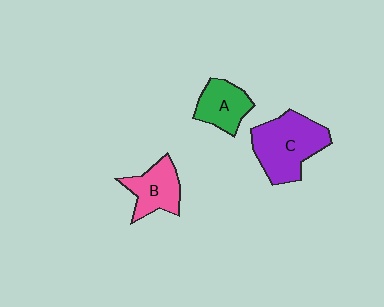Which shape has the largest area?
Shape C (purple).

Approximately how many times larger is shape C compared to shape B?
Approximately 1.6 times.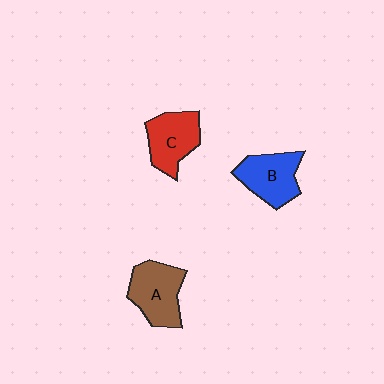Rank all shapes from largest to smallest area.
From largest to smallest: A (brown), B (blue), C (red).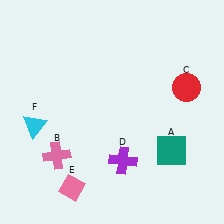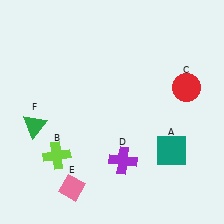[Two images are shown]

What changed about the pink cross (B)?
In Image 1, B is pink. In Image 2, it changed to lime.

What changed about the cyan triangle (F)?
In Image 1, F is cyan. In Image 2, it changed to green.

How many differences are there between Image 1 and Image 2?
There are 2 differences between the two images.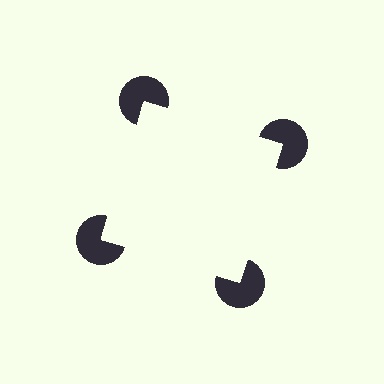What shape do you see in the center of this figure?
An illusory square — its edges are inferred from the aligned wedge cuts in the pac-man discs, not physically drawn.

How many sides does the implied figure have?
4 sides.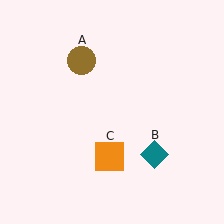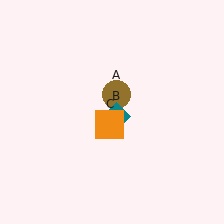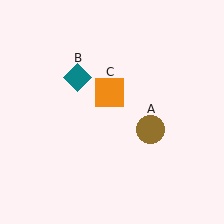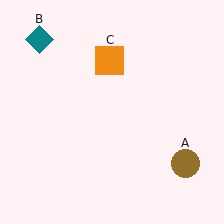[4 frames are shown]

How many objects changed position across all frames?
3 objects changed position: brown circle (object A), teal diamond (object B), orange square (object C).